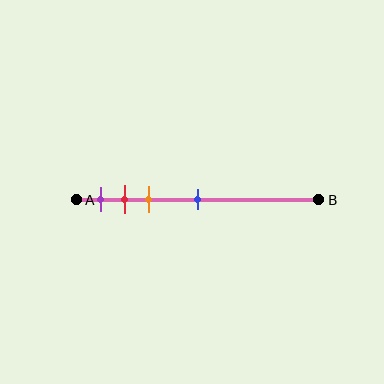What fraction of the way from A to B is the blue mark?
The blue mark is approximately 50% (0.5) of the way from A to B.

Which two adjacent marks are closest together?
The red and orange marks are the closest adjacent pair.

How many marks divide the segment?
There are 4 marks dividing the segment.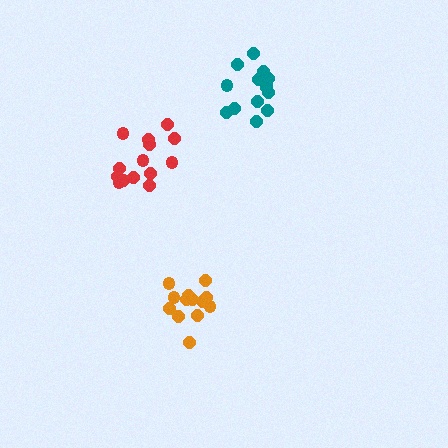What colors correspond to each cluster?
The clusters are colored: red, orange, teal.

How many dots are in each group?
Group 1: 14 dots, Group 2: 13 dots, Group 3: 14 dots (41 total).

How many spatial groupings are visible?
There are 3 spatial groupings.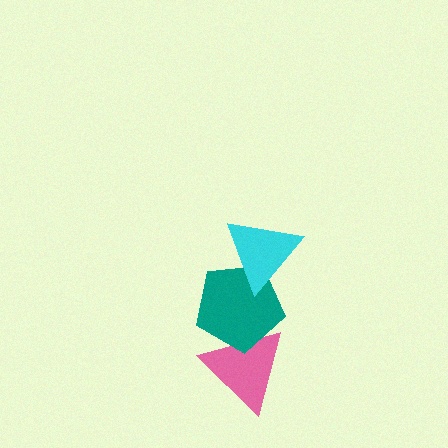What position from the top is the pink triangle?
The pink triangle is 3rd from the top.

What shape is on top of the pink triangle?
The teal pentagon is on top of the pink triangle.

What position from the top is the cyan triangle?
The cyan triangle is 1st from the top.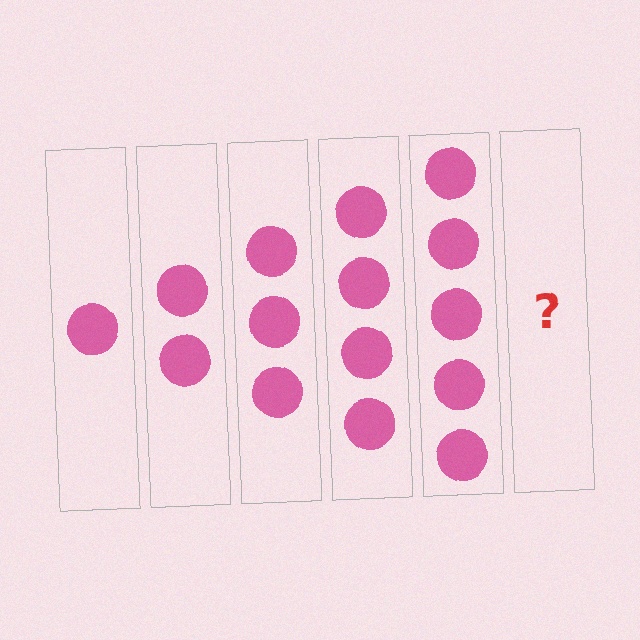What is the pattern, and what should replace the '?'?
The pattern is that each step adds one more circle. The '?' should be 6 circles.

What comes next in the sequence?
The next element should be 6 circles.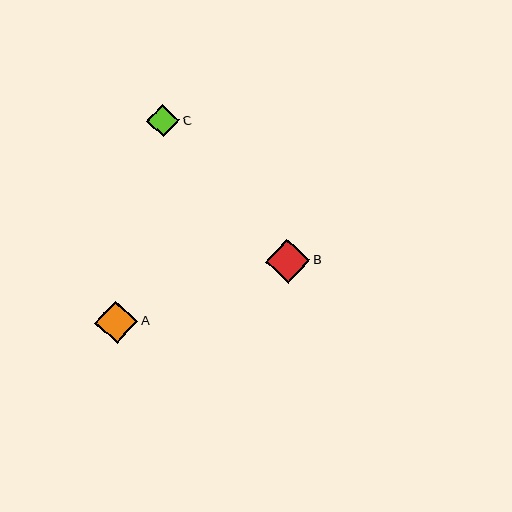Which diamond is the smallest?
Diamond C is the smallest with a size of approximately 32 pixels.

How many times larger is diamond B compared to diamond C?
Diamond B is approximately 1.4 times the size of diamond C.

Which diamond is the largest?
Diamond B is the largest with a size of approximately 45 pixels.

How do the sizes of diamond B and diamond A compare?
Diamond B and diamond A are approximately the same size.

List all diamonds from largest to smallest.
From largest to smallest: B, A, C.